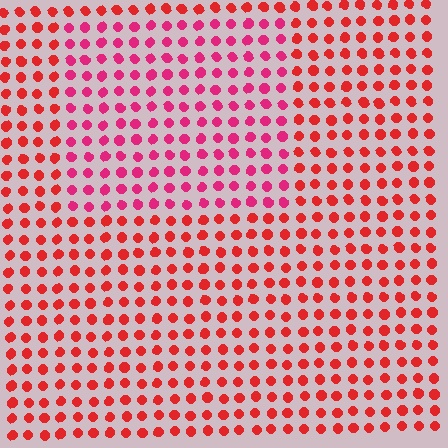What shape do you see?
I see a rectangle.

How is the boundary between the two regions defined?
The boundary is defined purely by a slight shift in hue (about 27 degrees). Spacing, size, and orientation are identical on both sides.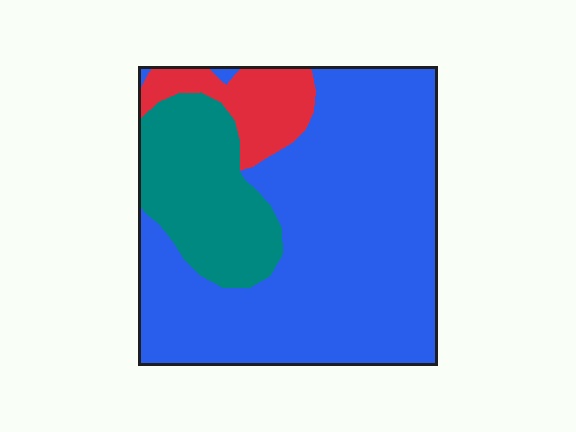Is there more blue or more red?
Blue.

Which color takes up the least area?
Red, at roughly 10%.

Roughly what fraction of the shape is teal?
Teal takes up about one fifth (1/5) of the shape.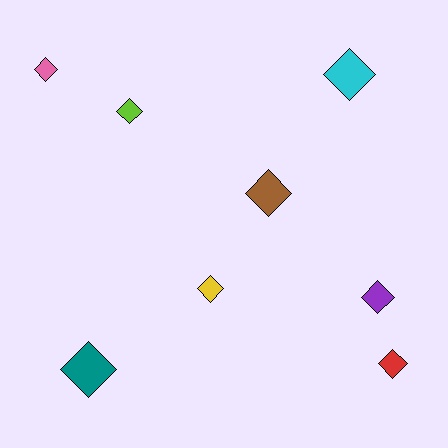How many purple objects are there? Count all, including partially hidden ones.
There is 1 purple object.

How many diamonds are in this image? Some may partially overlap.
There are 8 diamonds.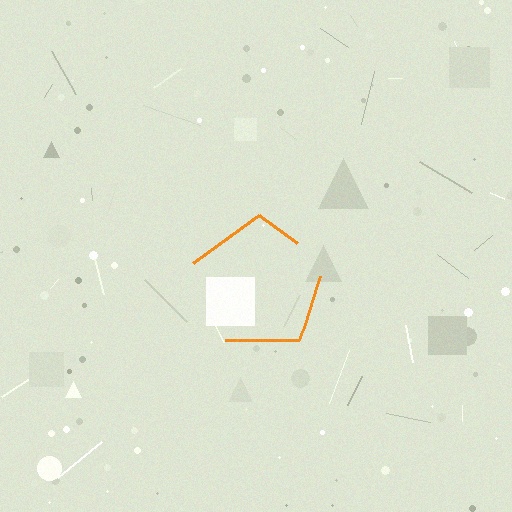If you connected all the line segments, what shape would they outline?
They would outline a pentagon.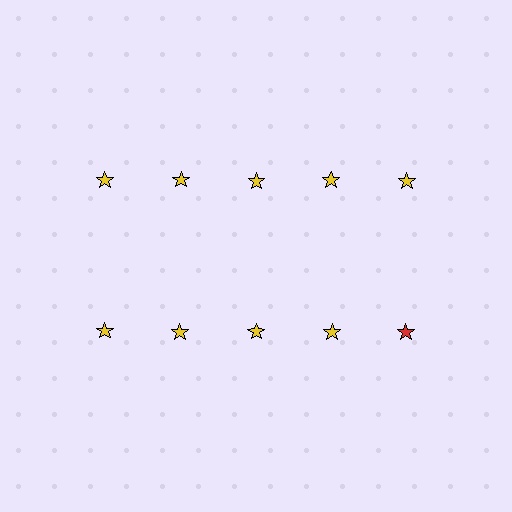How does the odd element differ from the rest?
It has a different color: red instead of yellow.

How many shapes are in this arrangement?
There are 10 shapes arranged in a grid pattern.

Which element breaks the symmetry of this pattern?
The red star in the second row, rightmost column breaks the symmetry. All other shapes are yellow stars.